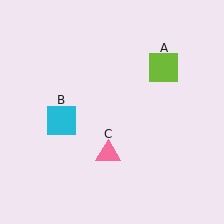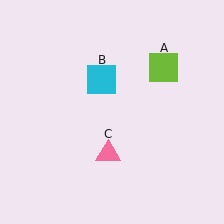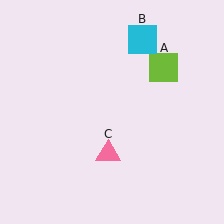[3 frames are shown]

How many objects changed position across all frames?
1 object changed position: cyan square (object B).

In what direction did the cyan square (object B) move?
The cyan square (object B) moved up and to the right.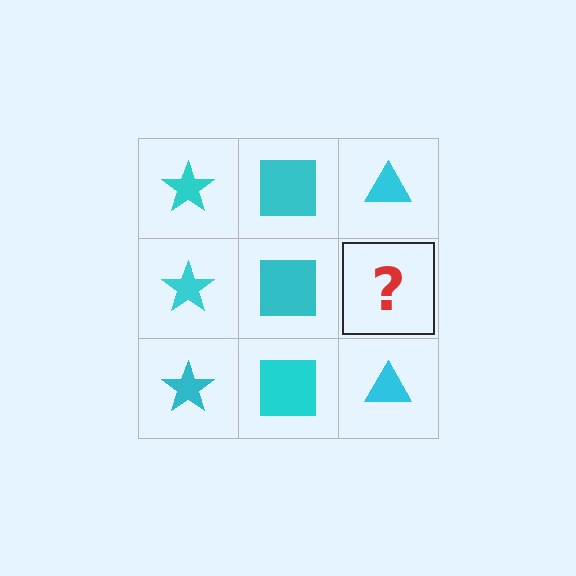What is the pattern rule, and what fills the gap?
The rule is that each column has a consistent shape. The gap should be filled with a cyan triangle.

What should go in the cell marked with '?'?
The missing cell should contain a cyan triangle.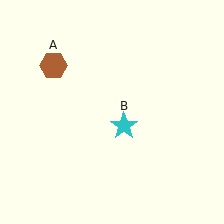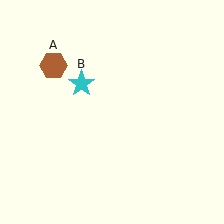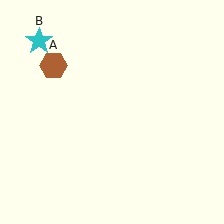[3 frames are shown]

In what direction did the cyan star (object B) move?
The cyan star (object B) moved up and to the left.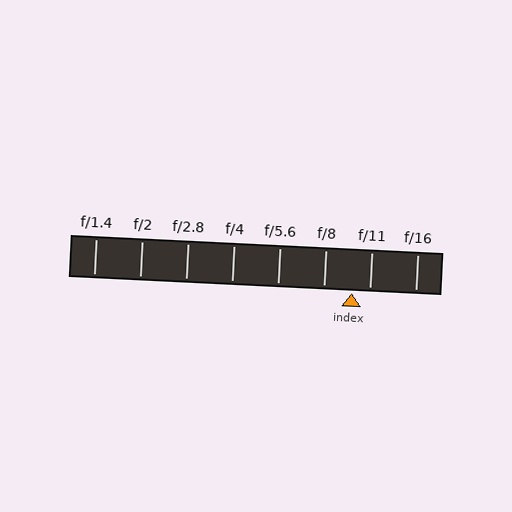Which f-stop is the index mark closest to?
The index mark is closest to f/11.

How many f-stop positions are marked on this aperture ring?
There are 8 f-stop positions marked.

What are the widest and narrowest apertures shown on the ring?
The widest aperture shown is f/1.4 and the narrowest is f/16.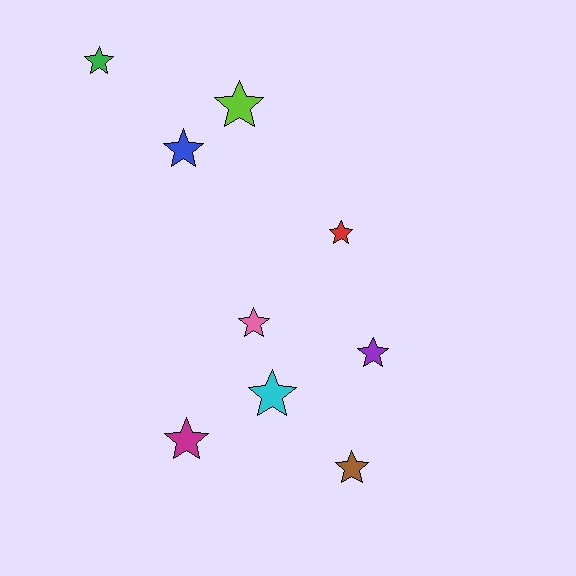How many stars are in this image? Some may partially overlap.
There are 9 stars.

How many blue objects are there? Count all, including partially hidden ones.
There is 1 blue object.